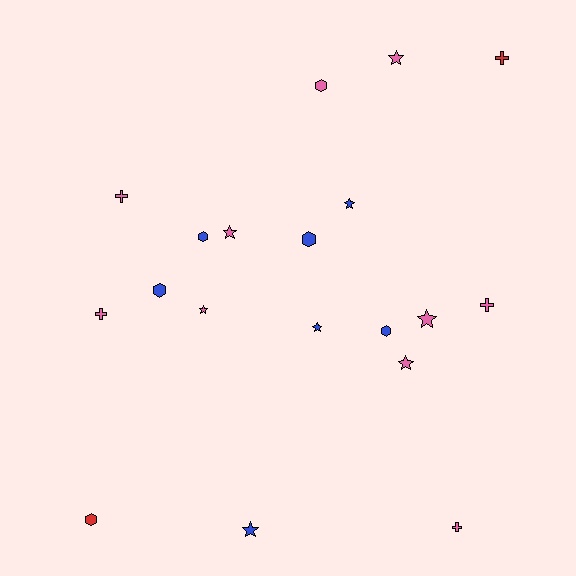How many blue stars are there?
There are 3 blue stars.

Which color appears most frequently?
Pink, with 10 objects.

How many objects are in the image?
There are 19 objects.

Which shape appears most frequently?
Star, with 8 objects.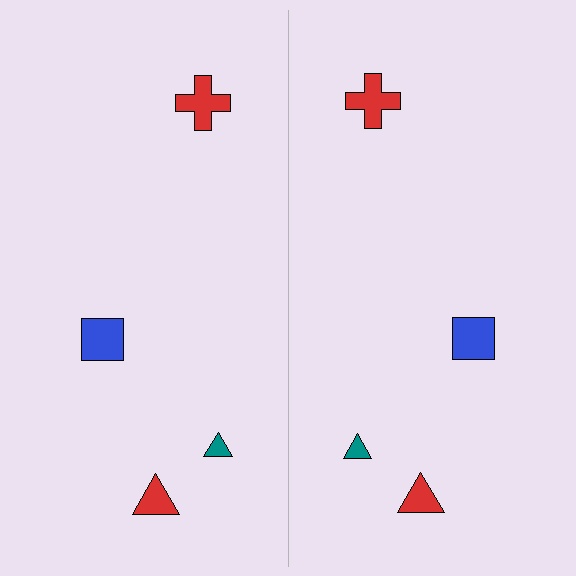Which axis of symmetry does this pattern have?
The pattern has a vertical axis of symmetry running through the center of the image.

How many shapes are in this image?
There are 8 shapes in this image.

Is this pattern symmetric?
Yes, this pattern has bilateral (reflection) symmetry.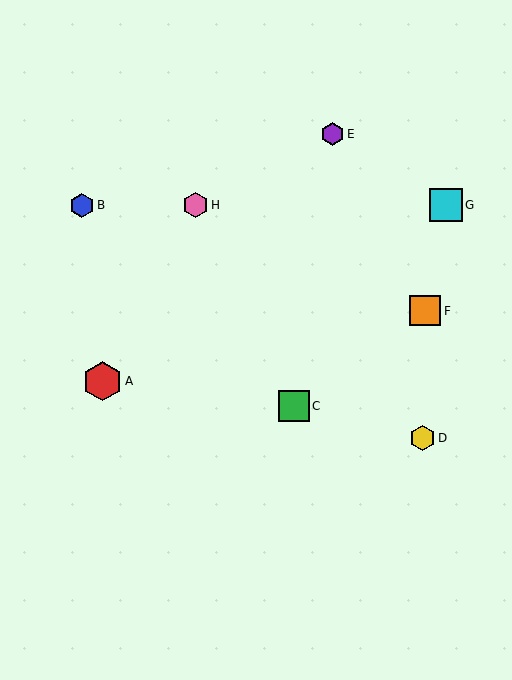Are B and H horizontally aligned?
Yes, both are at y≈205.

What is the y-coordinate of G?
Object G is at y≈205.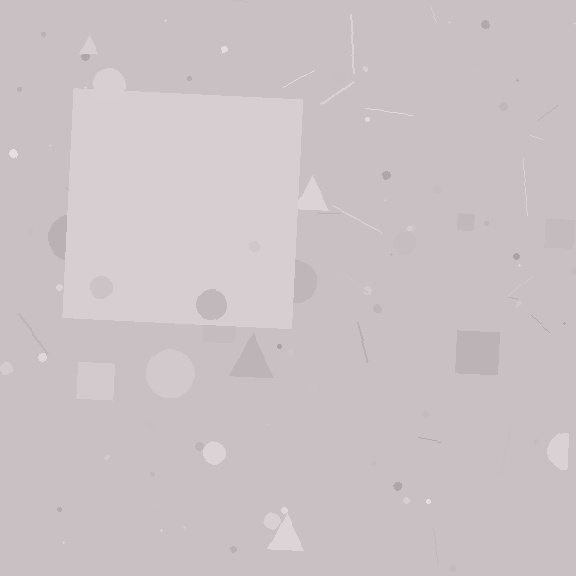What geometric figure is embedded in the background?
A square is embedded in the background.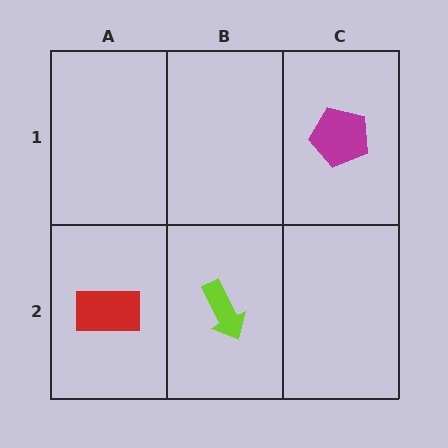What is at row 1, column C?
A magenta pentagon.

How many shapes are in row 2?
2 shapes.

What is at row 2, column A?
A red rectangle.